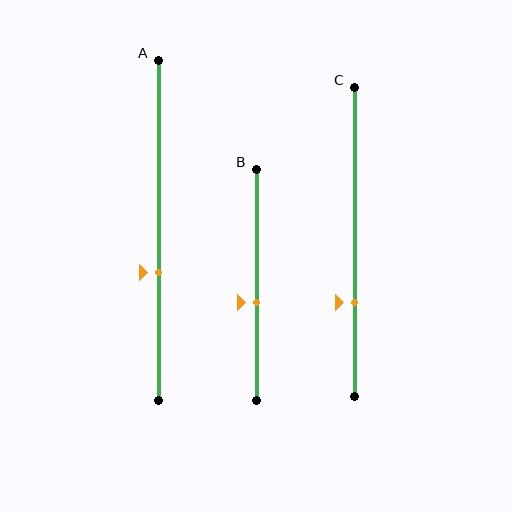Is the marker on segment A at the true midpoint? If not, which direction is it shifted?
No, the marker on segment A is shifted downward by about 12% of the segment length.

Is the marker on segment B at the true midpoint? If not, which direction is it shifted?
No, the marker on segment B is shifted downward by about 7% of the segment length.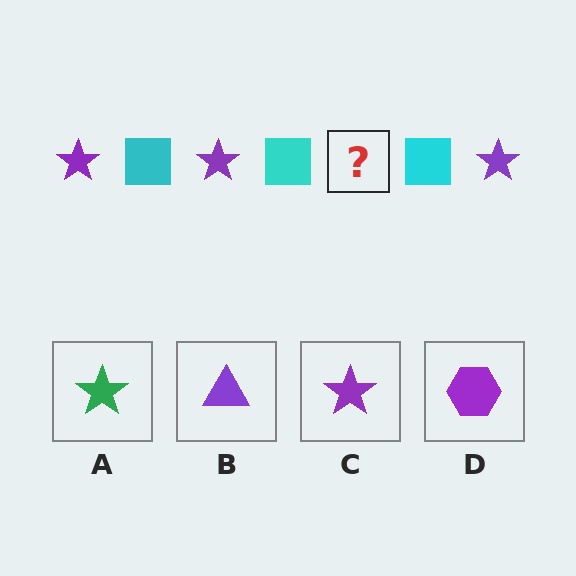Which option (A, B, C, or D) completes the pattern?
C.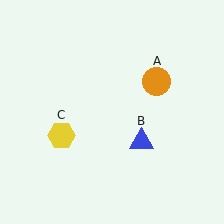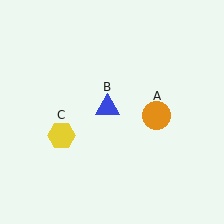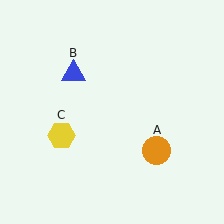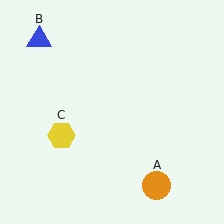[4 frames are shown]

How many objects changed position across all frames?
2 objects changed position: orange circle (object A), blue triangle (object B).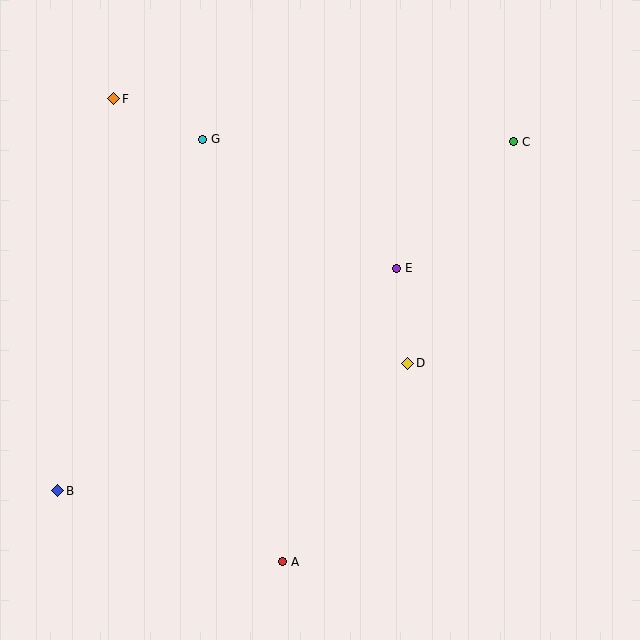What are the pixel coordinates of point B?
Point B is at (58, 491).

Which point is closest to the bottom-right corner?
Point D is closest to the bottom-right corner.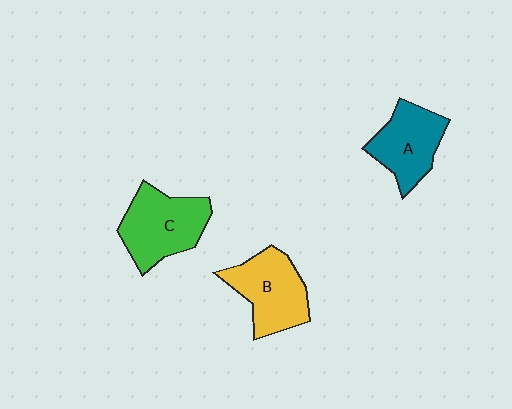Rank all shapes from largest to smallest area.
From largest to smallest: C (green), B (yellow), A (teal).